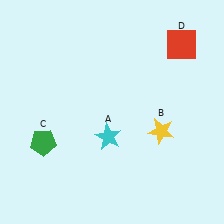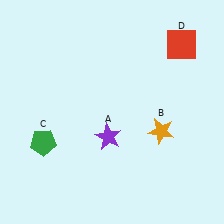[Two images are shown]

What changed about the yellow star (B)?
In Image 1, B is yellow. In Image 2, it changed to orange.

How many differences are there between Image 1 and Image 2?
There are 2 differences between the two images.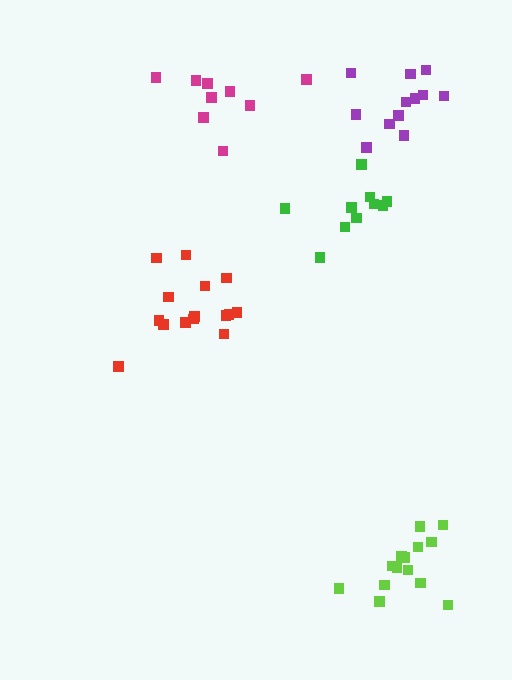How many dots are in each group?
Group 1: 9 dots, Group 2: 12 dots, Group 3: 10 dots, Group 4: 15 dots, Group 5: 14 dots (60 total).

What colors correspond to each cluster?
The clusters are colored: magenta, purple, green, red, lime.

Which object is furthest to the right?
The lime cluster is rightmost.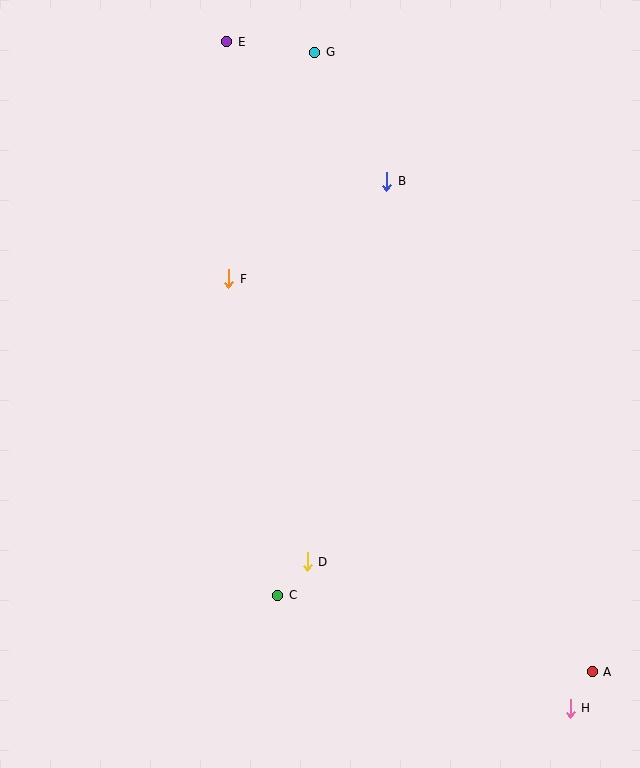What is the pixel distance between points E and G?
The distance between E and G is 89 pixels.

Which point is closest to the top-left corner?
Point E is closest to the top-left corner.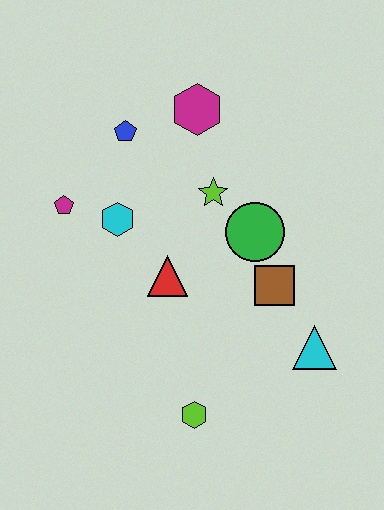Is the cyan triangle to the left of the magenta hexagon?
No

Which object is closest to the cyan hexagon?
The magenta pentagon is closest to the cyan hexagon.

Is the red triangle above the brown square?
Yes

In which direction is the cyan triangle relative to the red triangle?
The cyan triangle is to the right of the red triangle.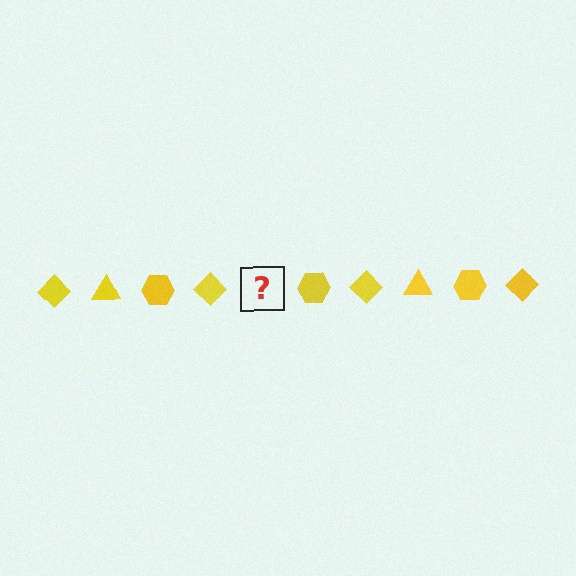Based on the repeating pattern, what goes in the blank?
The blank should be a yellow triangle.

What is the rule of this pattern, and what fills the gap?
The rule is that the pattern cycles through diamond, triangle, hexagon shapes in yellow. The gap should be filled with a yellow triangle.